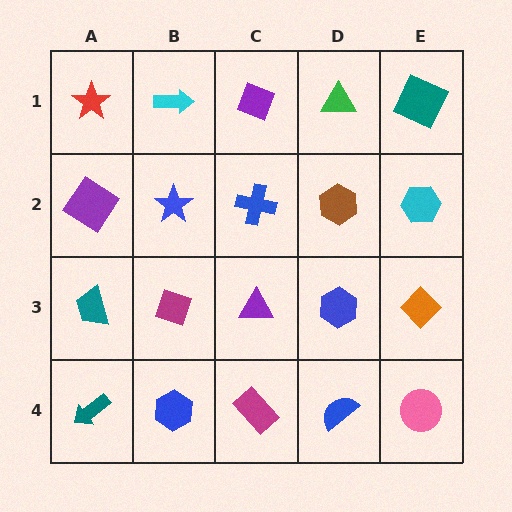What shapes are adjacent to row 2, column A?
A red star (row 1, column A), a teal trapezoid (row 3, column A), a blue star (row 2, column B).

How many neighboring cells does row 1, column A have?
2.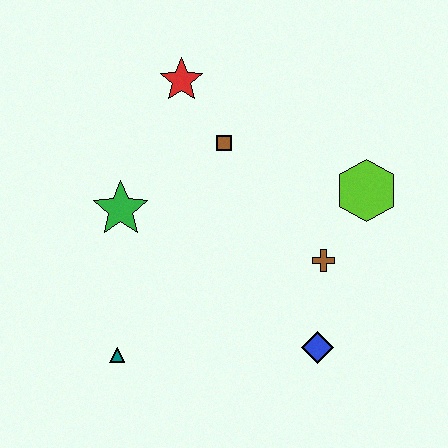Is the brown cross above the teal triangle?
Yes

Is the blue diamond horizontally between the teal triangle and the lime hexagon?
Yes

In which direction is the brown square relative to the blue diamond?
The brown square is above the blue diamond.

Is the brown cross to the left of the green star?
No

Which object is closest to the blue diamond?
The brown cross is closest to the blue diamond.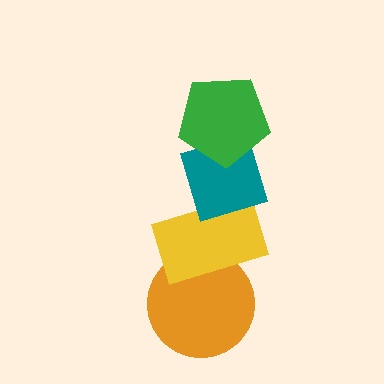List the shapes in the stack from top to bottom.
From top to bottom: the green pentagon, the teal diamond, the yellow rectangle, the orange circle.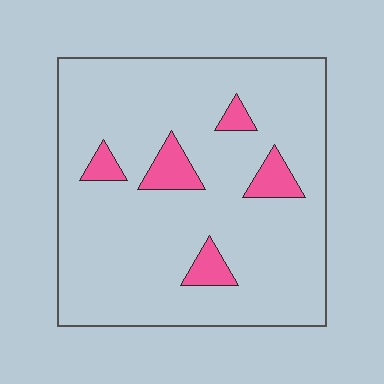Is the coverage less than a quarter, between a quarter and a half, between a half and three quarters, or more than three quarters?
Less than a quarter.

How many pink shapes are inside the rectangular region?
5.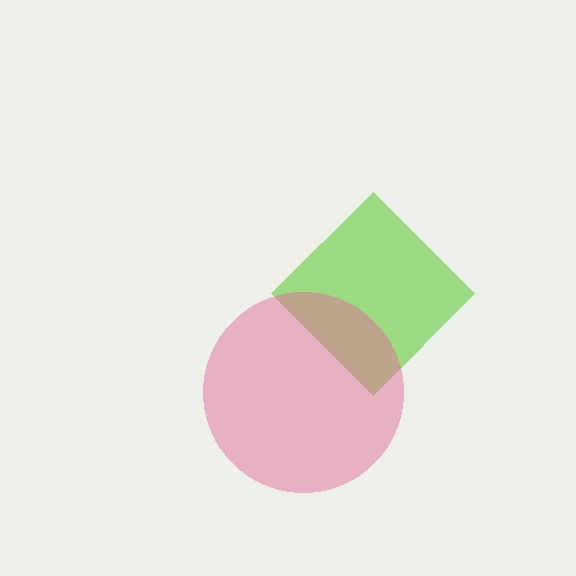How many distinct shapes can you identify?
There are 2 distinct shapes: a lime diamond, a pink circle.